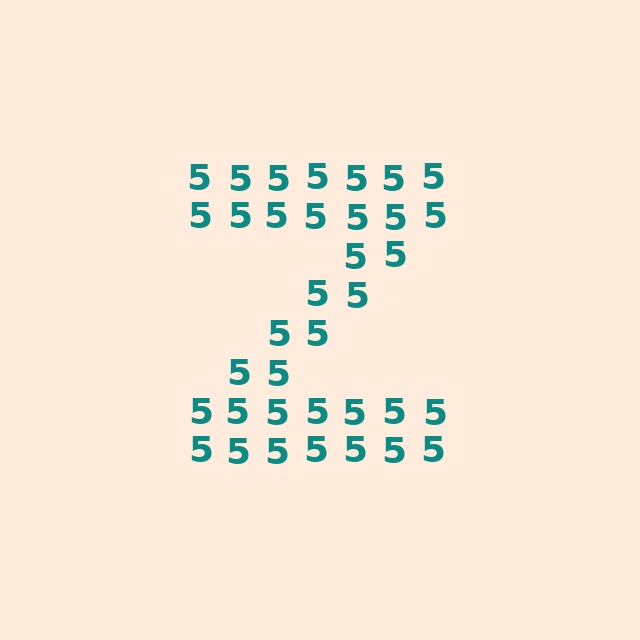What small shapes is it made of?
It is made of small digit 5's.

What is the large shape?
The large shape is the letter Z.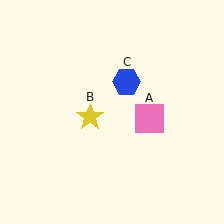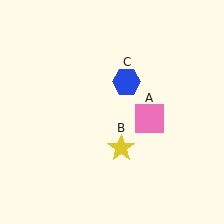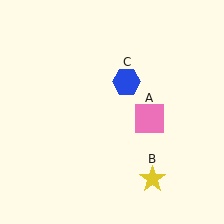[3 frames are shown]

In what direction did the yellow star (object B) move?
The yellow star (object B) moved down and to the right.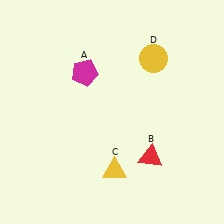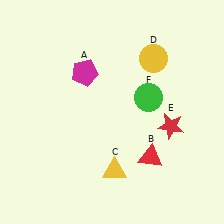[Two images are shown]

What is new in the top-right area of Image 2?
A green circle (F) was added in the top-right area of Image 2.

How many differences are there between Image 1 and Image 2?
There are 2 differences between the two images.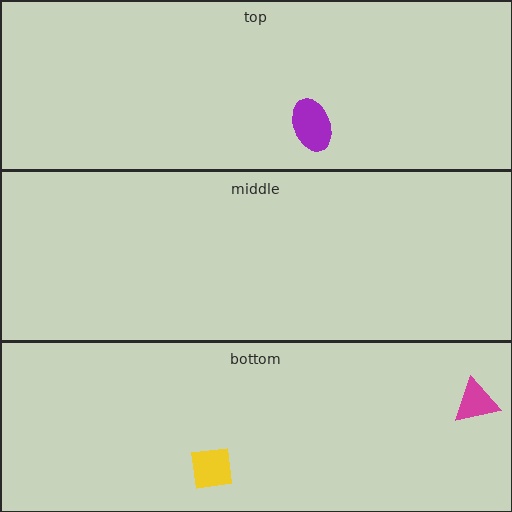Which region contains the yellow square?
The bottom region.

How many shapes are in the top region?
1.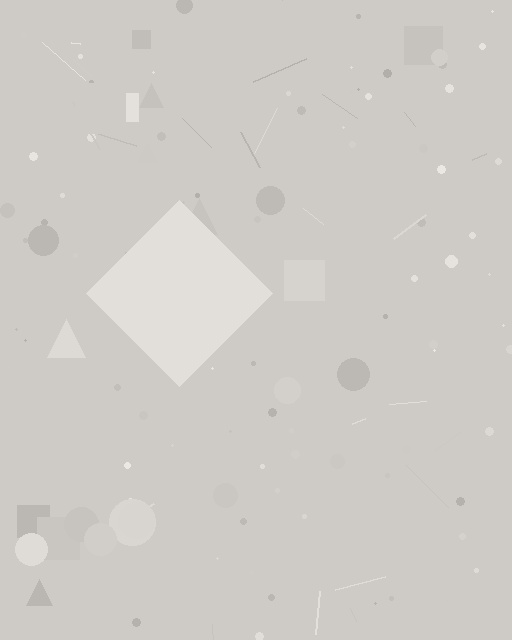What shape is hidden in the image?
A diamond is hidden in the image.